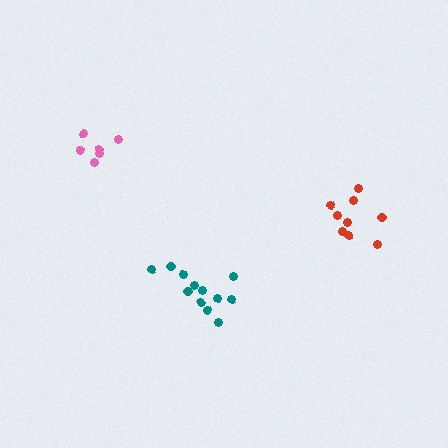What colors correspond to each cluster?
The clusters are colored: pink, teal, red.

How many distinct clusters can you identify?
There are 3 distinct clusters.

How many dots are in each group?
Group 1: 6 dots, Group 2: 12 dots, Group 3: 9 dots (27 total).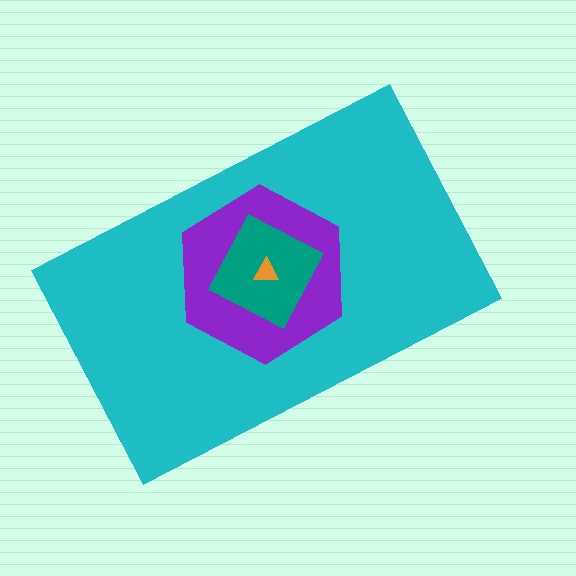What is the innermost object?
The orange triangle.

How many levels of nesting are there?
4.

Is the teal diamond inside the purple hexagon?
Yes.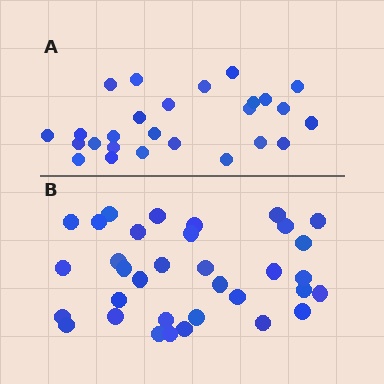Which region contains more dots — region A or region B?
Region B (the bottom region) has more dots.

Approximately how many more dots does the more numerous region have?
Region B has roughly 8 or so more dots than region A.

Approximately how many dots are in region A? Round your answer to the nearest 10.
About 30 dots. (The exact count is 26, which rounds to 30.)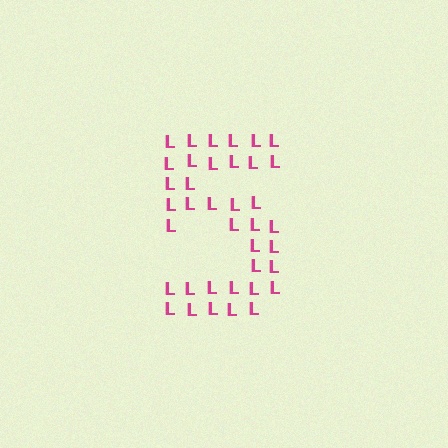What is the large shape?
The large shape is the digit 5.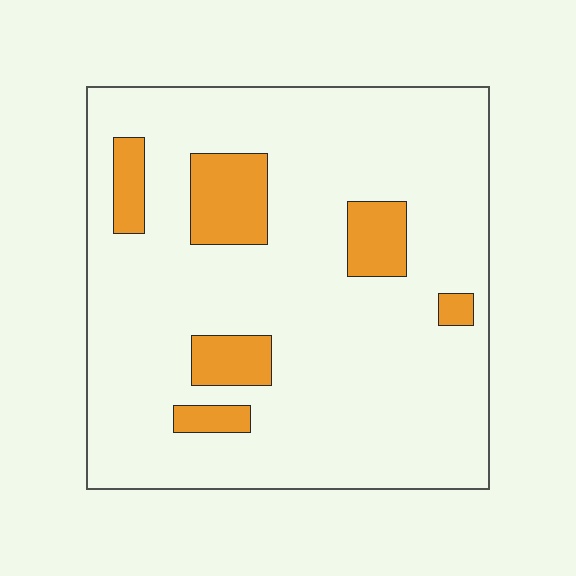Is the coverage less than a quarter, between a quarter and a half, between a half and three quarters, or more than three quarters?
Less than a quarter.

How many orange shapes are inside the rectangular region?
6.